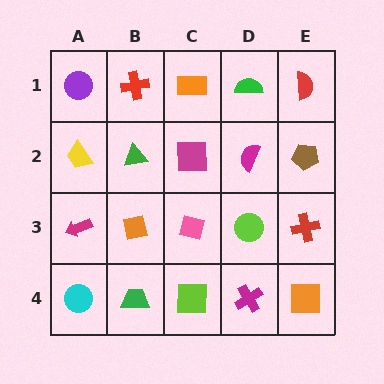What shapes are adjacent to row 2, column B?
A red cross (row 1, column B), an orange square (row 3, column B), a yellow trapezoid (row 2, column A), a magenta square (row 2, column C).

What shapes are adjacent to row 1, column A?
A yellow trapezoid (row 2, column A), a red cross (row 1, column B).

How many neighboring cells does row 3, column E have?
3.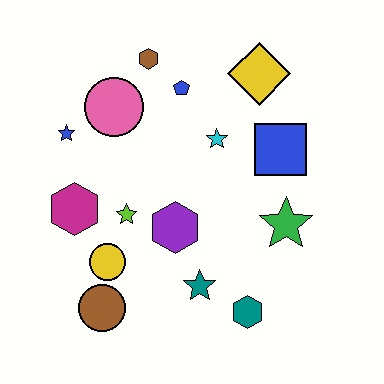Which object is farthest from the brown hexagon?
The teal hexagon is farthest from the brown hexagon.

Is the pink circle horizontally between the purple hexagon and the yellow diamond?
No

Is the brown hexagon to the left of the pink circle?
No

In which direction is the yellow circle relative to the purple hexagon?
The yellow circle is to the left of the purple hexagon.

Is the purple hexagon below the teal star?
No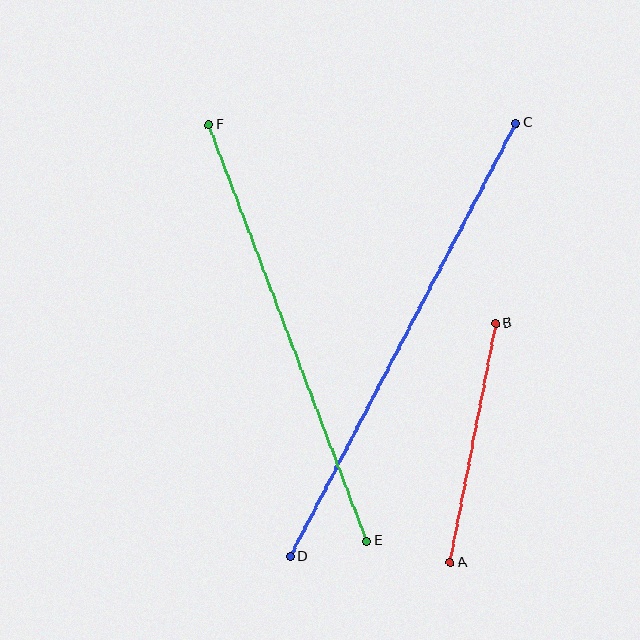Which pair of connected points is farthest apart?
Points C and D are farthest apart.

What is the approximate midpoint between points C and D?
The midpoint is at approximately (403, 340) pixels.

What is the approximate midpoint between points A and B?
The midpoint is at approximately (473, 443) pixels.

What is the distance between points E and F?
The distance is approximately 445 pixels.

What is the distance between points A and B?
The distance is approximately 244 pixels.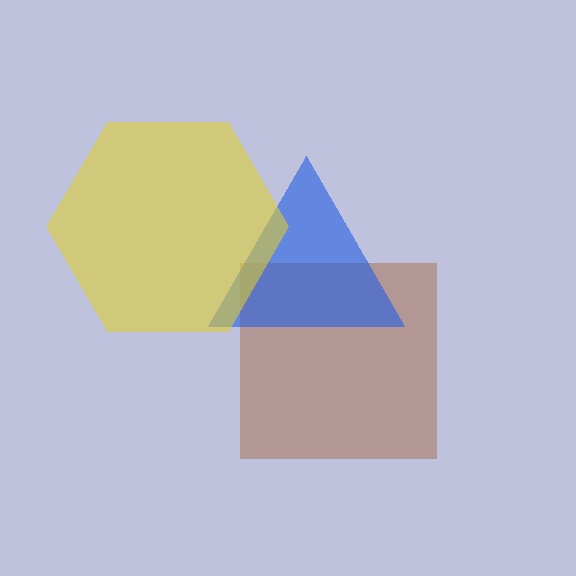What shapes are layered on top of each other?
The layered shapes are: a brown square, a blue triangle, a yellow hexagon.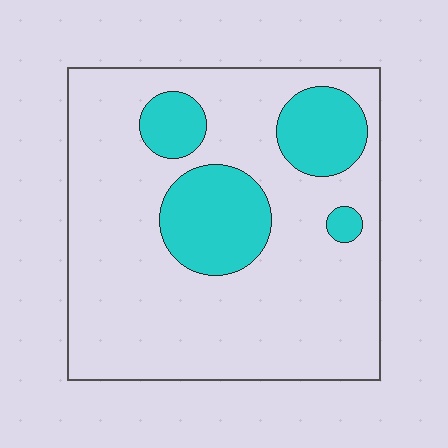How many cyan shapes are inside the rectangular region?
4.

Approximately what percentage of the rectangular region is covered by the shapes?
Approximately 20%.